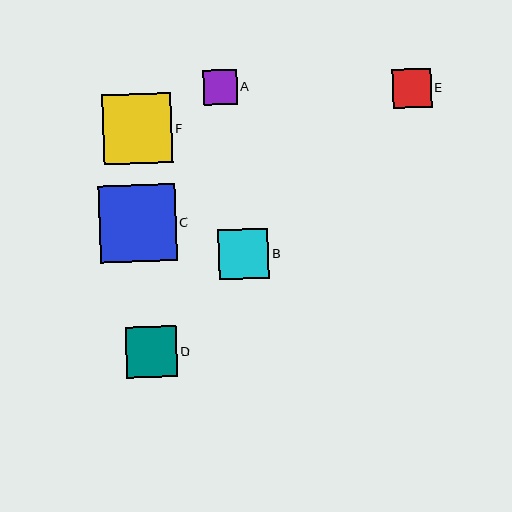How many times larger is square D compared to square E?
Square D is approximately 1.3 times the size of square E.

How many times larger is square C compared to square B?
Square C is approximately 1.5 times the size of square B.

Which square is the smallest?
Square A is the smallest with a size of approximately 34 pixels.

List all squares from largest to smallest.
From largest to smallest: C, F, D, B, E, A.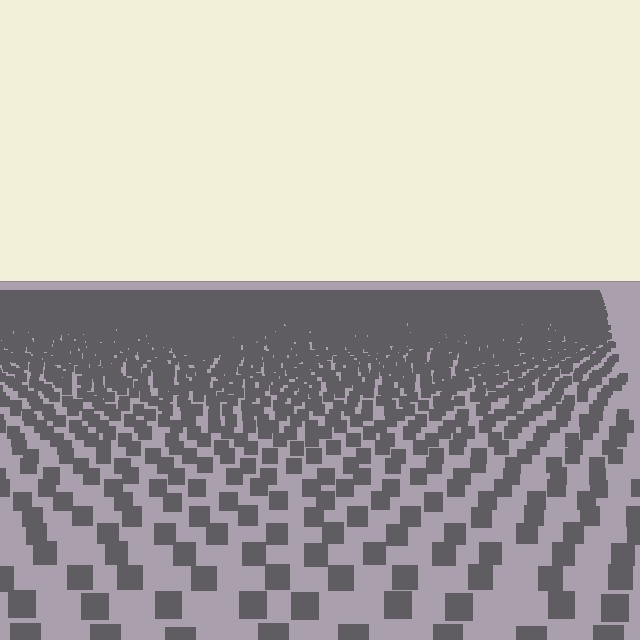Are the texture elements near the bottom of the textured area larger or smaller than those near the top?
Larger. Near the bottom, elements are closer to the viewer and appear at a bigger on-screen size.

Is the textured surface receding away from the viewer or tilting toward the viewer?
The surface is receding away from the viewer. Texture elements get smaller and denser toward the top.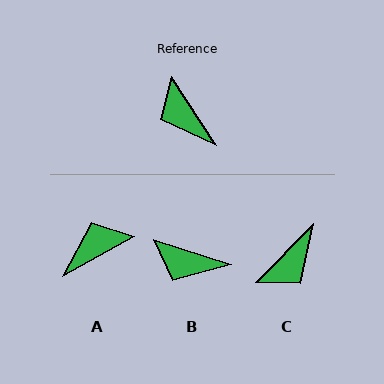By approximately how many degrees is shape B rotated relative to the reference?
Approximately 40 degrees counter-clockwise.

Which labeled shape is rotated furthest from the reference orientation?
C, about 103 degrees away.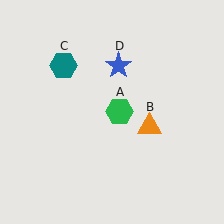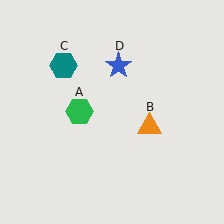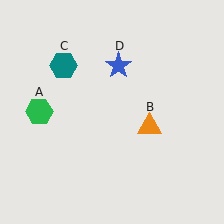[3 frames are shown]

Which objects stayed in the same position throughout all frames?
Orange triangle (object B) and teal hexagon (object C) and blue star (object D) remained stationary.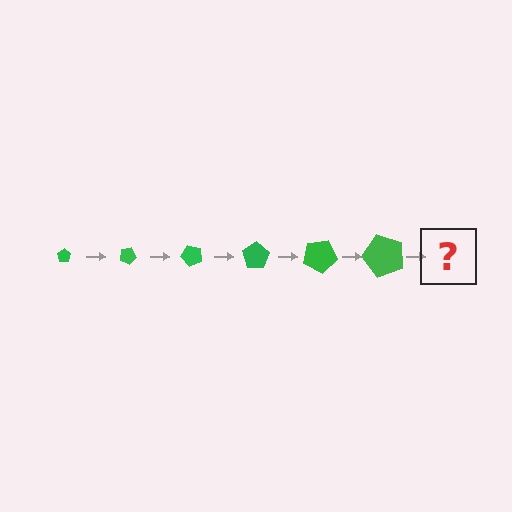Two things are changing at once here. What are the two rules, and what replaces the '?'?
The two rules are that the pentagon grows larger each step and it rotates 25 degrees each step. The '?' should be a pentagon, larger than the previous one and rotated 150 degrees from the start.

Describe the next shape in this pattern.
It should be a pentagon, larger than the previous one and rotated 150 degrees from the start.